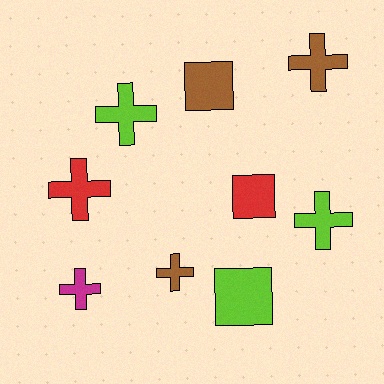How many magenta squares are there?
There are no magenta squares.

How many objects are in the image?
There are 9 objects.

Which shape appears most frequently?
Cross, with 6 objects.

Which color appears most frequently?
Lime, with 3 objects.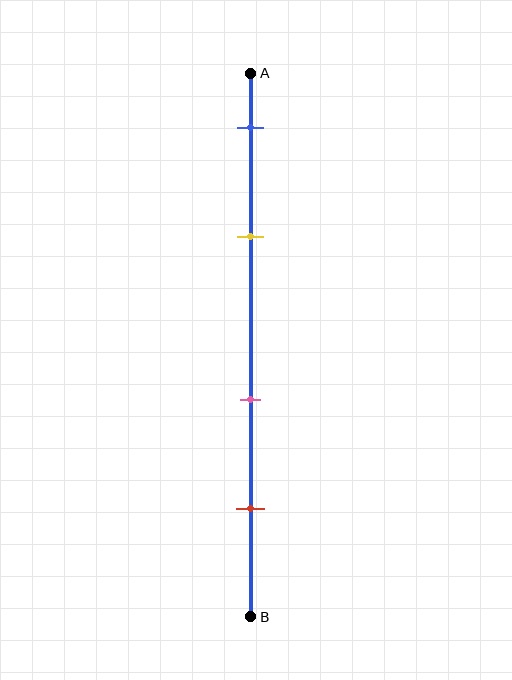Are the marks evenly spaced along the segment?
No, the marks are not evenly spaced.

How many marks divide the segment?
There are 4 marks dividing the segment.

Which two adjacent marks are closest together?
The blue and yellow marks are the closest adjacent pair.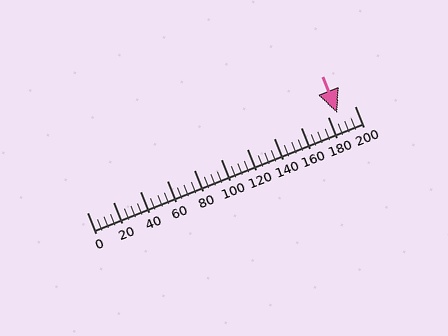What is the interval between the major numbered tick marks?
The major tick marks are spaced 20 units apart.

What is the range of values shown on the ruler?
The ruler shows values from 0 to 200.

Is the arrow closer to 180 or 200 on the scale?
The arrow is closer to 180.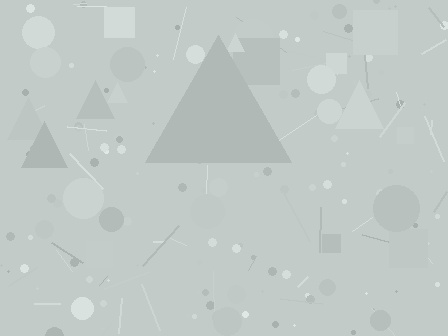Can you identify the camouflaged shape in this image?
The camouflaged shape is a triangle.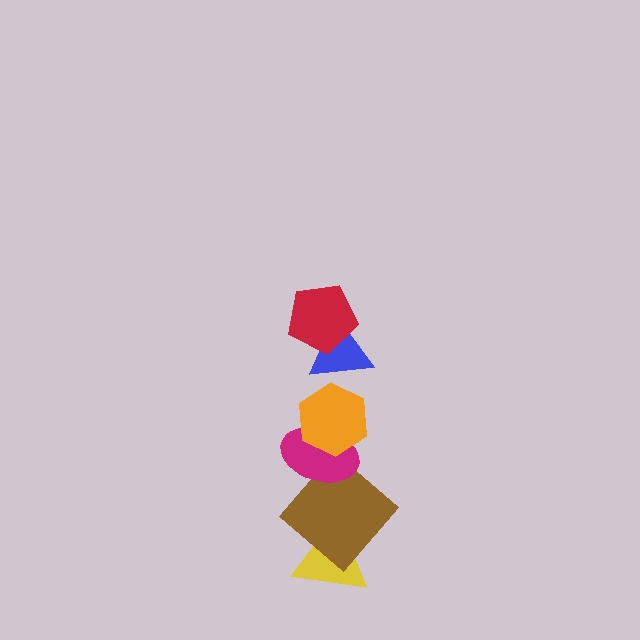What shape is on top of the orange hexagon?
The blue triangle is on top of the orange hexagon.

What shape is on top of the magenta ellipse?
The orange hexagon is on top of the magenta ellipse.